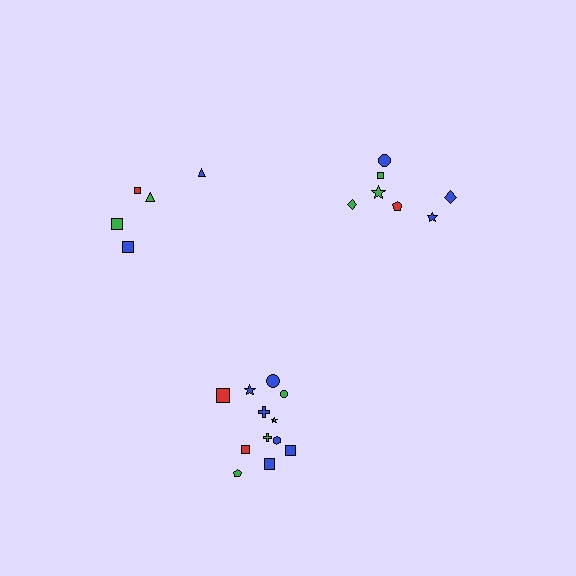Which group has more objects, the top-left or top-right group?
The top-right group.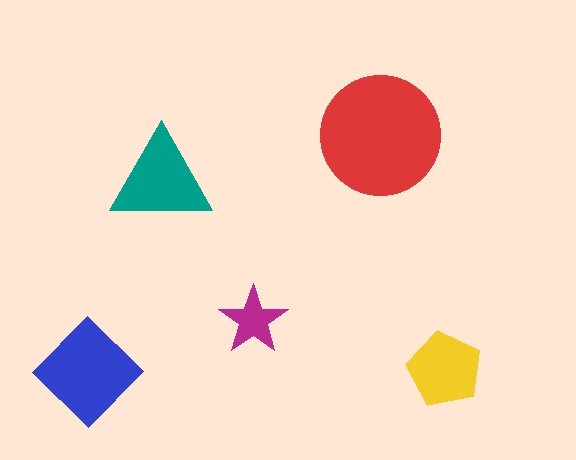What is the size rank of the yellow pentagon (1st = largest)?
4th.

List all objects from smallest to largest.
The magenta star, the yellow pentagon, the teal triangle, the blue diamond, the red circle.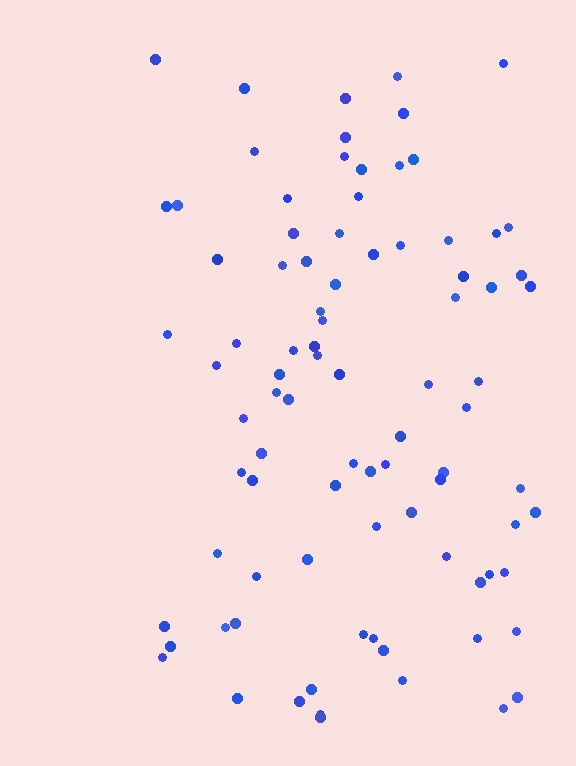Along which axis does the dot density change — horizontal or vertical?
Horizontal.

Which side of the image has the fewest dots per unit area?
The left.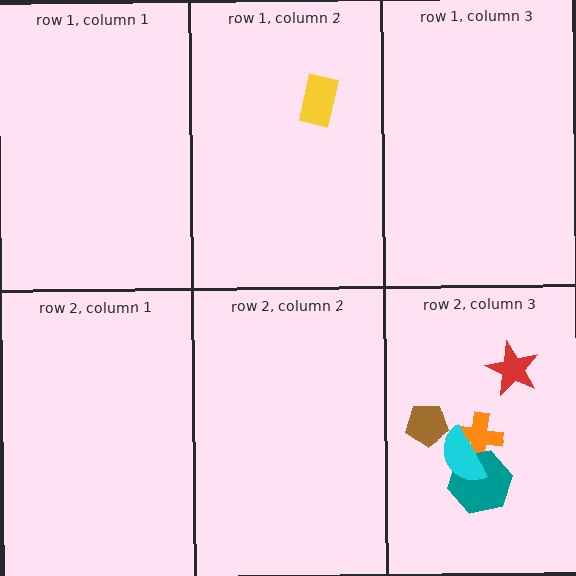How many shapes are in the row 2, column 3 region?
5.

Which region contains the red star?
The row 2, column 3 region.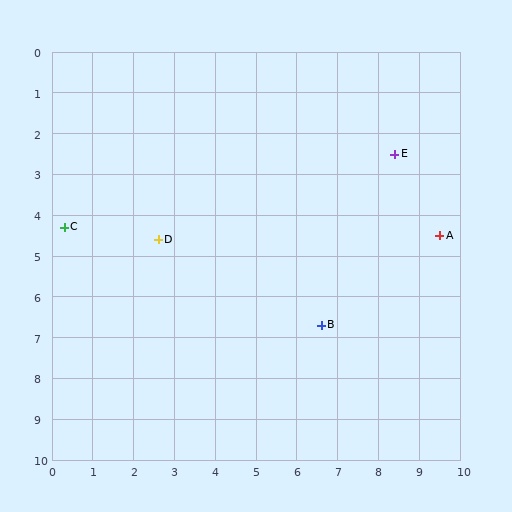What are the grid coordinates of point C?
Point C is at approximately (0.3, 4.3).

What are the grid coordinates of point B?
Point B is at approximately (6.6, 6.7).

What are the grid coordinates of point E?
Point E is at approximately (8.4, 2.5).